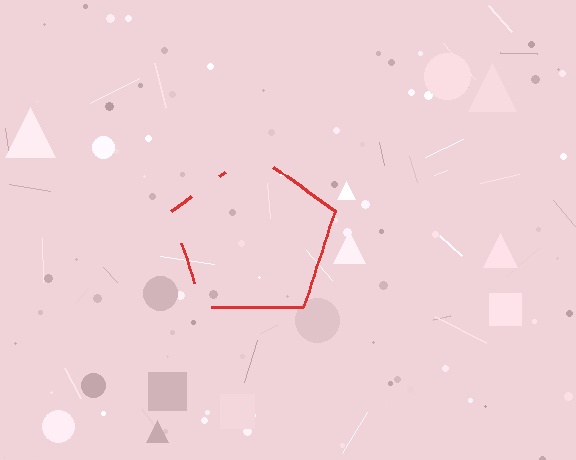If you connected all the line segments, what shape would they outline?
They would outline a pentagon.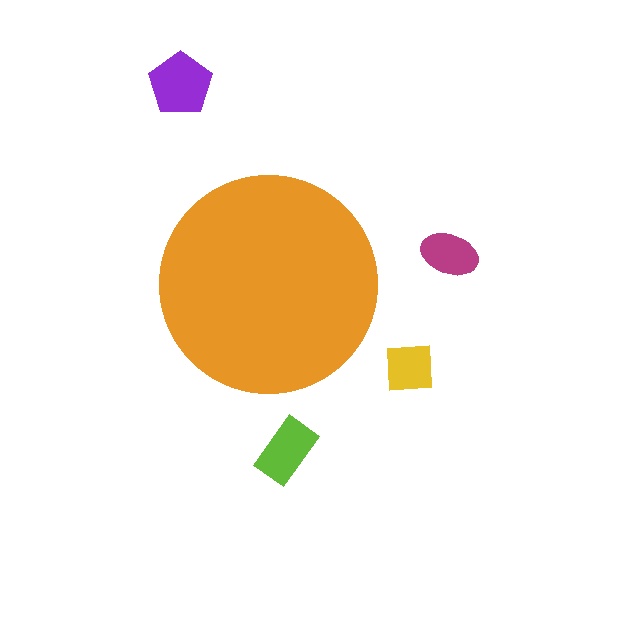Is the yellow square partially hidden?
No, the yellow square is fully visible.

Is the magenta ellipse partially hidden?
No, the magenta ellipse is fully visible.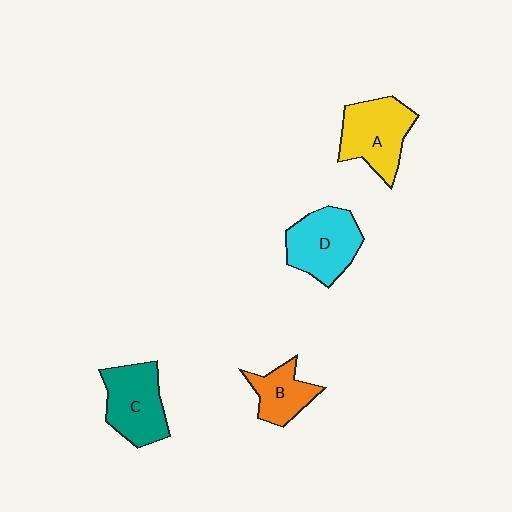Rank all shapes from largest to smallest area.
From largest to smallest: A (yellow), D (cyan), C (teal), B (orange).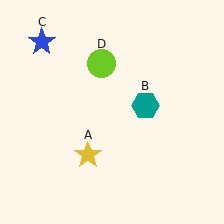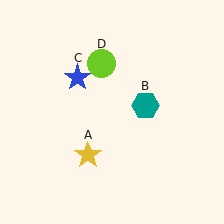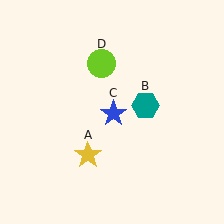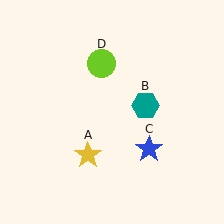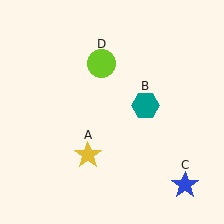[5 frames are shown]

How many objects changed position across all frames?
1 object changed position: blue star (object C).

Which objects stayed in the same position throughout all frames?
Yellow star (object A) and teal hexagon (object B) and lime circle (object D) remained stationary.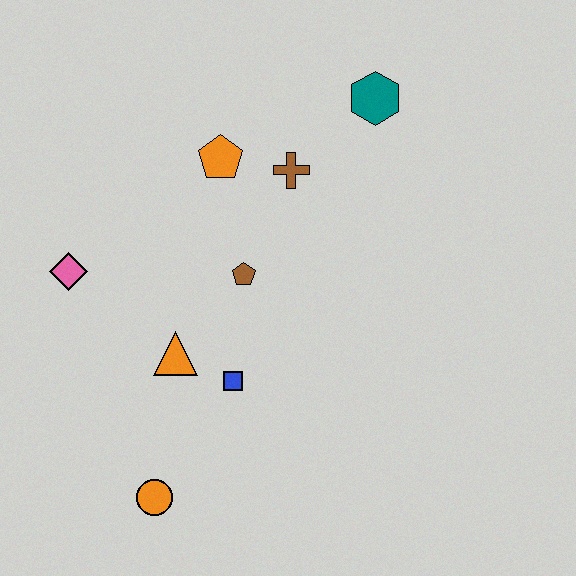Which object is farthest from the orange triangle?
The teal hexagon is farthest from the orange triangle.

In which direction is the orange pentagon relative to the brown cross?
The orange pentagon is to the left of the brown cross.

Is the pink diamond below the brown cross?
Yes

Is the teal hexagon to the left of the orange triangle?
No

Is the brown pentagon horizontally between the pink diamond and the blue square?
No